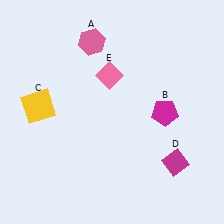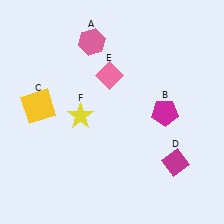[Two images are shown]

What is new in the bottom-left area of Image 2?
A yellow star (F) was added in the bottom-left area of Image 2.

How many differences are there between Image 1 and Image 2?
There is 1 difference between the two images.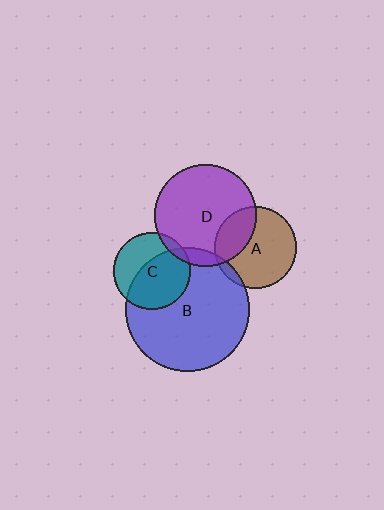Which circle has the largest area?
Circle B (blue).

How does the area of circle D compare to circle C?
Approximately 1.7 times.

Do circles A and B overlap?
Yes.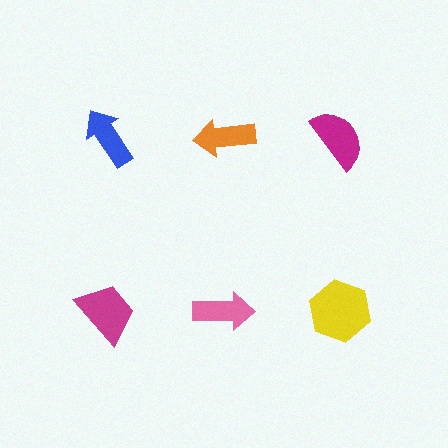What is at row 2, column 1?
A magenta trapezoid.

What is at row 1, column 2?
An orange arrow.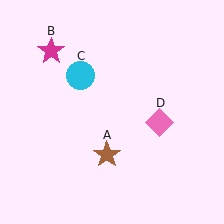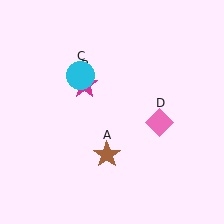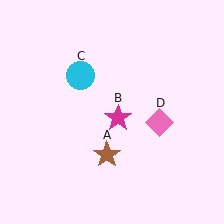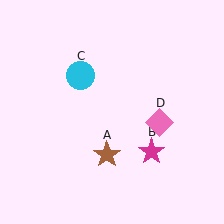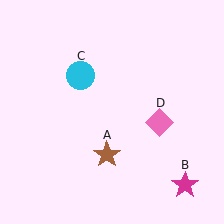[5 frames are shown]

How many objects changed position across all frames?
1 object changed position: magenta star (object B).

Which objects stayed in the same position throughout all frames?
Brown star (object A) and cyan circle (object C) and pink diamond (object D) remained stationary.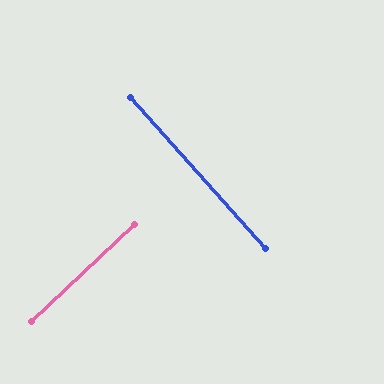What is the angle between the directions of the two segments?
Approximately 89 degrees.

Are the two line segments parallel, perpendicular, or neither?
Perpendicular — they meet at approximately 89°.